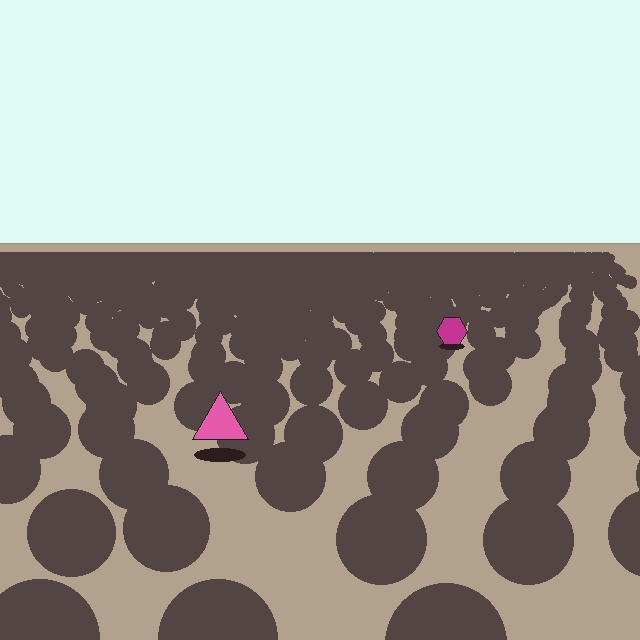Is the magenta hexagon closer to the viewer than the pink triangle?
No. The pink triangle is closer — you can tell from the texture gradient: the ground texture is coarser near it.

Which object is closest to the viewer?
The pink triangle is closest. The texture marks near it are larger and more spread out.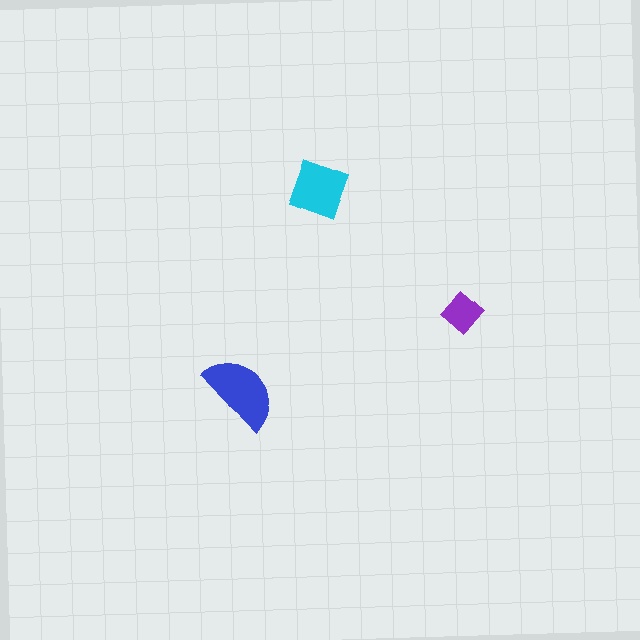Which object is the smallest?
The purple diamond.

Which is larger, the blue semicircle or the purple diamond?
The blue semicircle.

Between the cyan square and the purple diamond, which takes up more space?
The cyan square.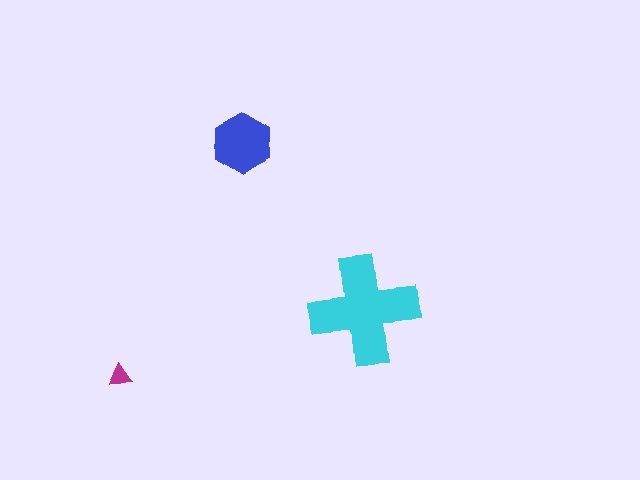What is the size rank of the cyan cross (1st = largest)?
1st.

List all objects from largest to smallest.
The cyan cross, the blue hexagon, the magenta triangle.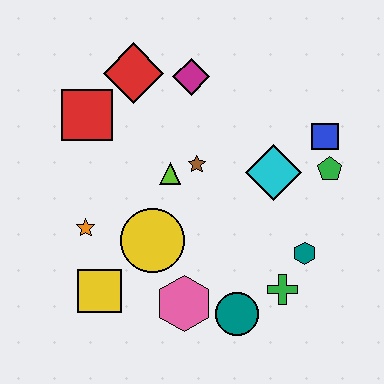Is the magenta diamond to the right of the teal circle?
No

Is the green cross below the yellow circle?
Yes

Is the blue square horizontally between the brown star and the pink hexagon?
No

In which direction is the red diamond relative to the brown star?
The red diamond is above the brown star.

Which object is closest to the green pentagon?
The blue square is closest to the green pentagon.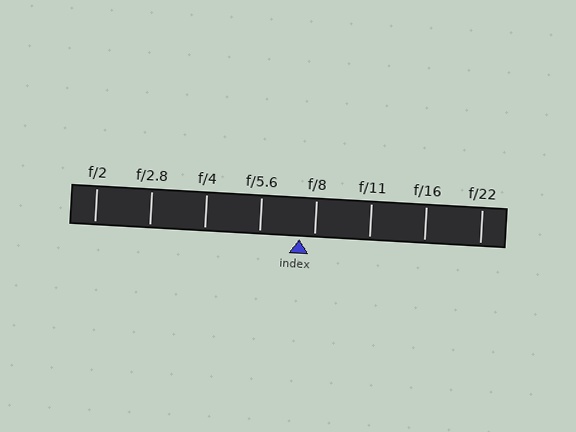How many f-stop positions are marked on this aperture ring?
There are 8 f-stop positions marked.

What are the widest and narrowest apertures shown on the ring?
The widest aperture shown is f/2 and the narrowest is f/22.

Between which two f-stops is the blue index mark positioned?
The index mark is between f/5.6 and f/8.